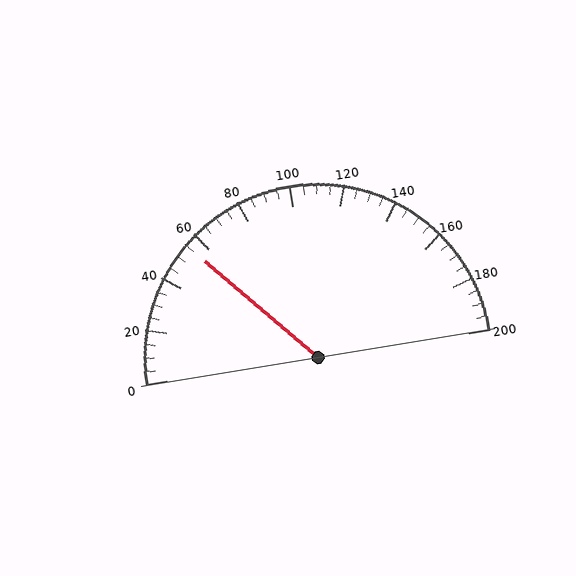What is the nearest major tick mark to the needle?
The nearest major tick mark is 60.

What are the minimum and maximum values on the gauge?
The gauge ranges from 0 to 200.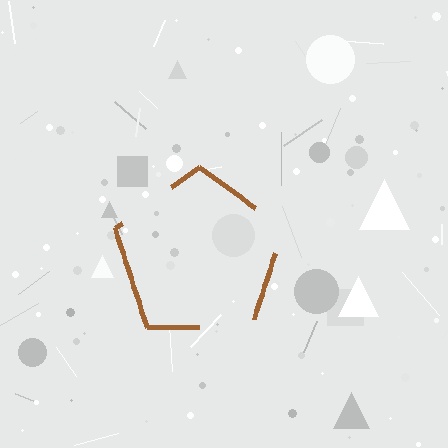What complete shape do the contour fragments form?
The contour fragments form a pentagon.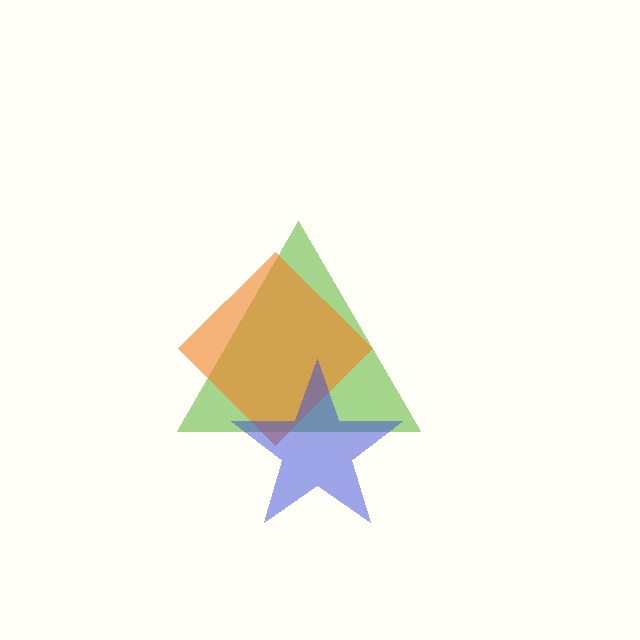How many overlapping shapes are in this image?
There are 3 overlapping shapes in the image.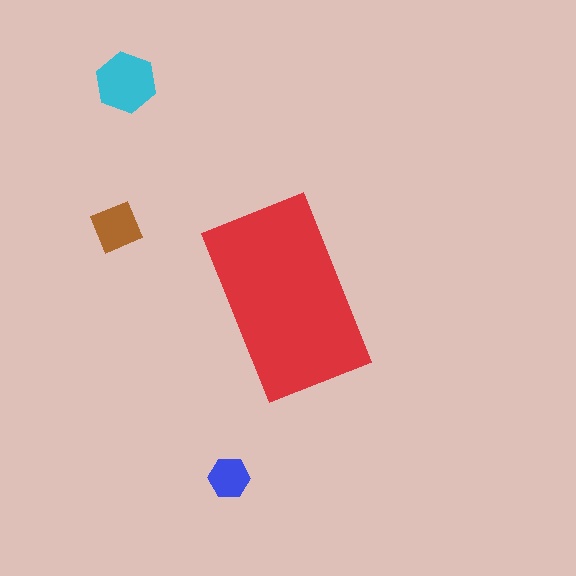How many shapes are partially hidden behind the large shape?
0 shapes are partially hidden.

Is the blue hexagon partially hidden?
No, the blue hexagon is fully visible.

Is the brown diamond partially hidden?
No, the brown diamond is fully visible.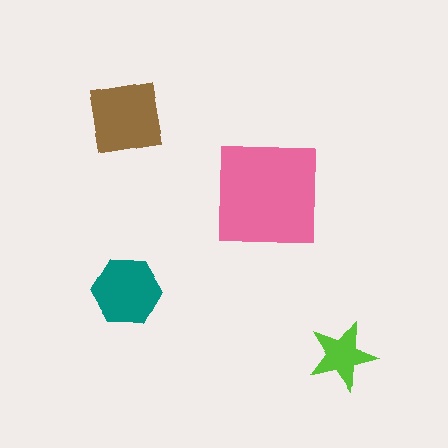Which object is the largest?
The pink square.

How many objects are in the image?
There are 4 objects in the image.